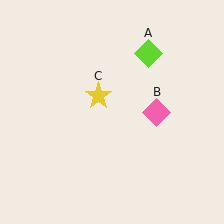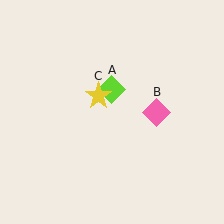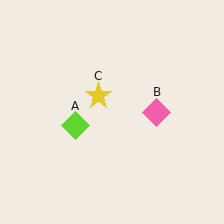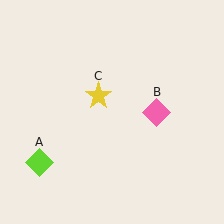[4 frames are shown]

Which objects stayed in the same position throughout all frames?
Pink diamond (object B) and yellow star (object C) remained stationary.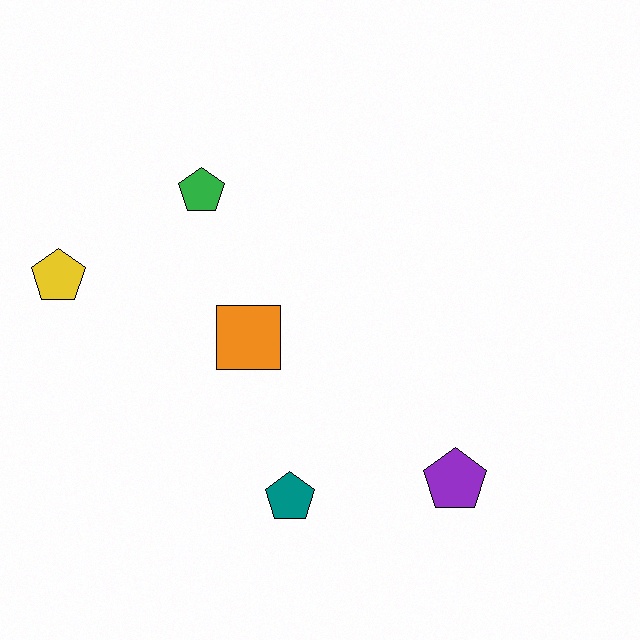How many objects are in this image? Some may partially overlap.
There are 5 objects.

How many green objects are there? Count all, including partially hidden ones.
There is 1 green object.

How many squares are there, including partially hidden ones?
There is 1 square.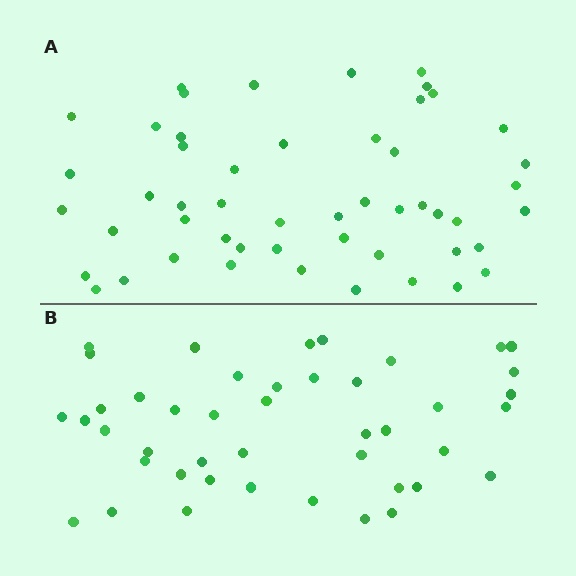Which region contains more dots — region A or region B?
Region A (the top region) has more dots.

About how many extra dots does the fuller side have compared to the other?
Region A has roughly 8 or so more dots than region B.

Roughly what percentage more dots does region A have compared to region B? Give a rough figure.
About 15% more.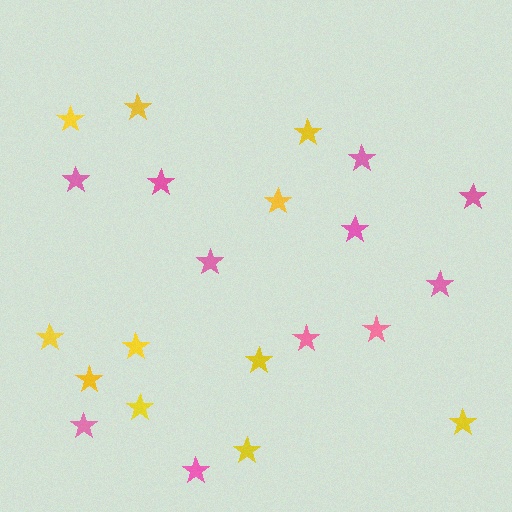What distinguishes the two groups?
There are 2 groups: one group of pink stars (11) and one group of yellow stars (11).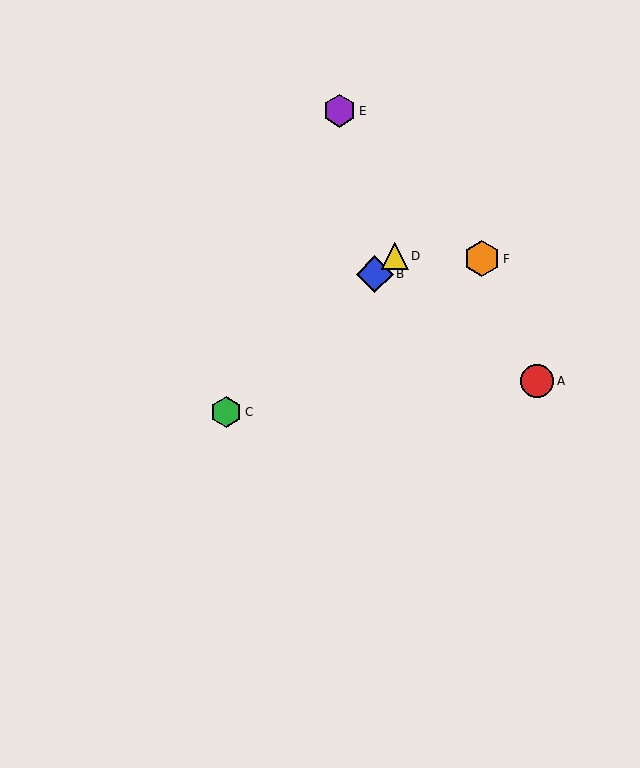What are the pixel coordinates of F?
Object F is at (482, 259).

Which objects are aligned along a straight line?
Objects B, C, D are aligned along a straight line.